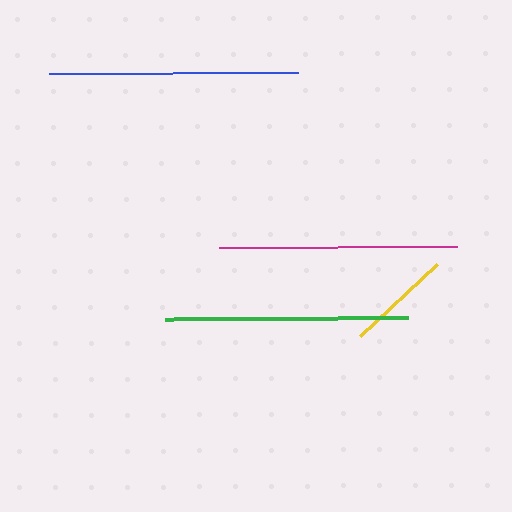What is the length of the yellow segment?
The yellow segment is approximately 105 pixels long.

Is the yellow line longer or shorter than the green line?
The green line is longer than the yellow line.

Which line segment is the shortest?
The yellow line is the shortest at approximately 105 pixels.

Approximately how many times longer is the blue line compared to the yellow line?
The blue line is approximately 2.4 times the length of the yellow line.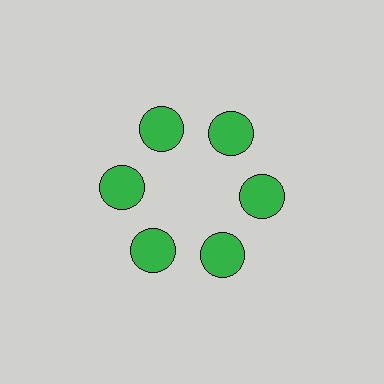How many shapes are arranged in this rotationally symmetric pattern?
There are 6 shapes, arranged in 6 groups of 1.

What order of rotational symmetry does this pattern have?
This pattern has 6-fold rotational symmetry.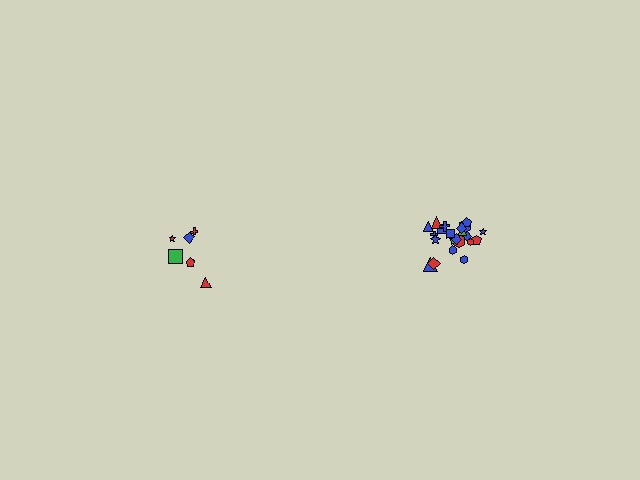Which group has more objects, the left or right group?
The right group.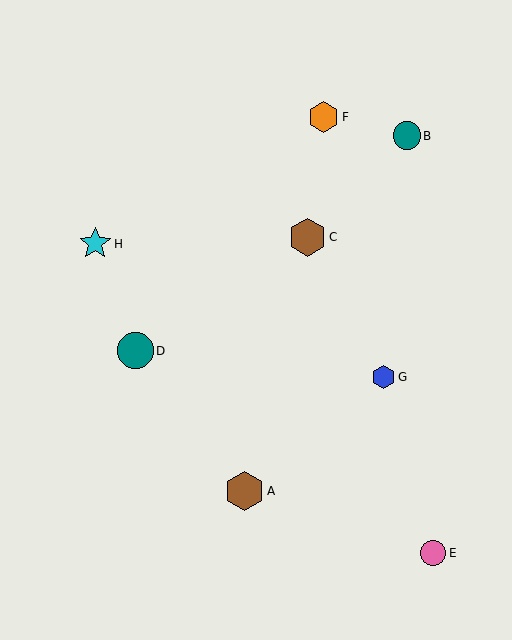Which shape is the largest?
The brown hexagon (labeled A) is the largest.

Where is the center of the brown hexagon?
The center of the brown hexagon is at (308, 237).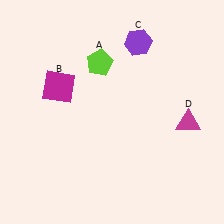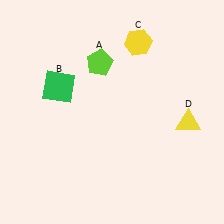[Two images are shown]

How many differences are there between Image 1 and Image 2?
There are 3 differences between the two images.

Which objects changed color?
B changed from magenta to green. C changed from purple to yellow. D changed from magenta to yellow.